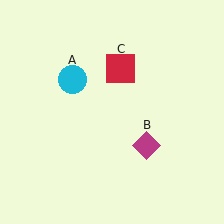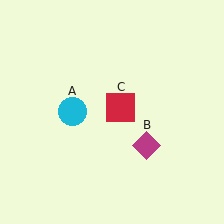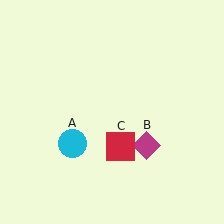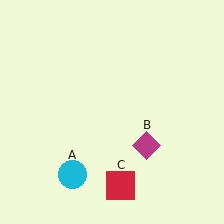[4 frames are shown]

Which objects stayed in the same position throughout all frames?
Magenta diamond (object B) remained stationary.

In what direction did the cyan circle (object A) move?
The cyan circle (object A) moved down.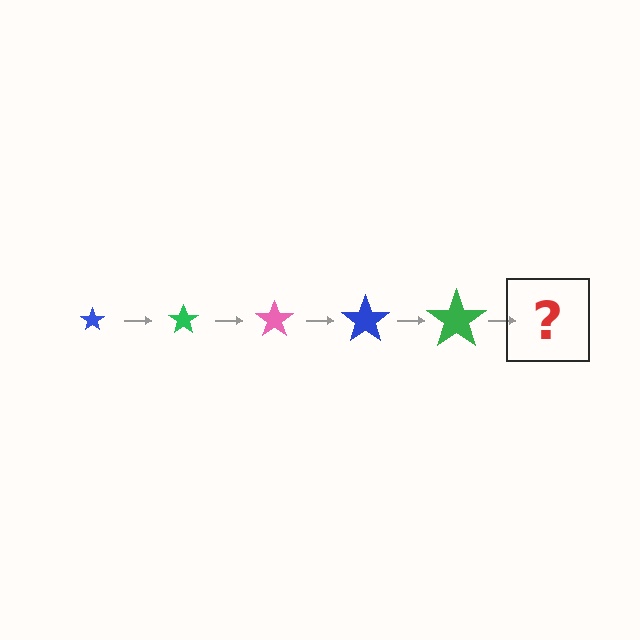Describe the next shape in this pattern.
It should be a pink star, larger than the previous one.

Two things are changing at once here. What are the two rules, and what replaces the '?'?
The two rules are that the star grows larger each step and the color cycles through blue, green, and pink. The '?' should be a pink star, larger than the previous one.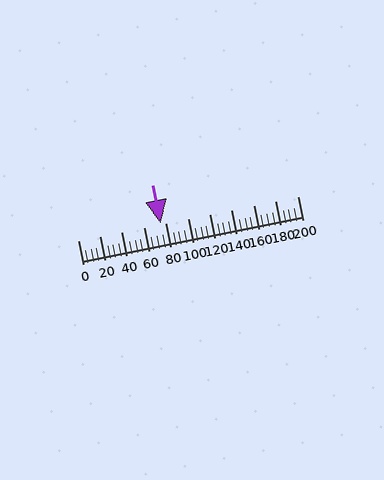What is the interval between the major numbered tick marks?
The major tick marks are spaced 20 units apart.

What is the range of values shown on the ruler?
The ruler shows values from 0 to 200.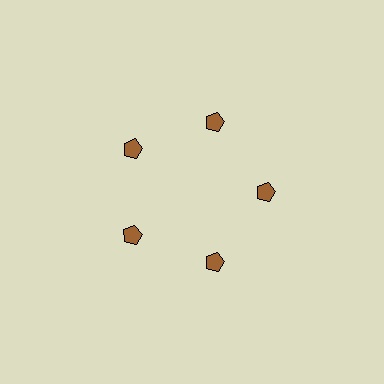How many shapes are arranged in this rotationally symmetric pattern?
There are 5 shapes, arranged in 5 groups of 1.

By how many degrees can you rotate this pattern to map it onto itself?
The pattern maps onto itself every 72 degrees of rotation.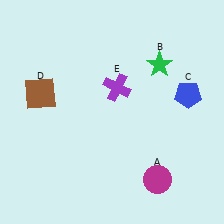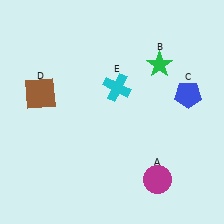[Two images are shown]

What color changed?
The cross (E) changed from purple in Image 1 to cyan in Image 2.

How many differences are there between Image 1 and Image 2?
There is 1 difference between the two images.